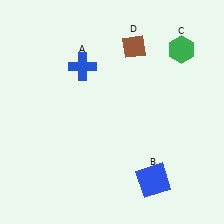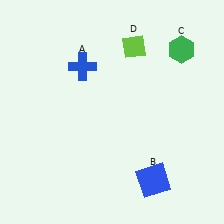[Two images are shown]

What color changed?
The diamond (D) changed from brown in Image 1 to lime in Image 2.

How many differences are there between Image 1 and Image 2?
There is 1 difference between the two images.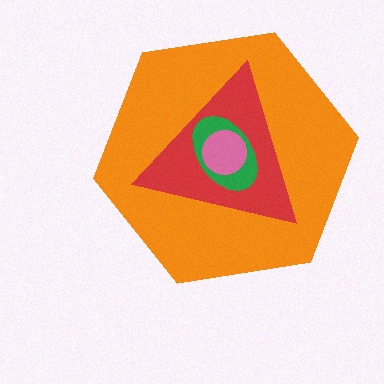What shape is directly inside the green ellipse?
The pink circle.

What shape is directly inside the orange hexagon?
The red triangle.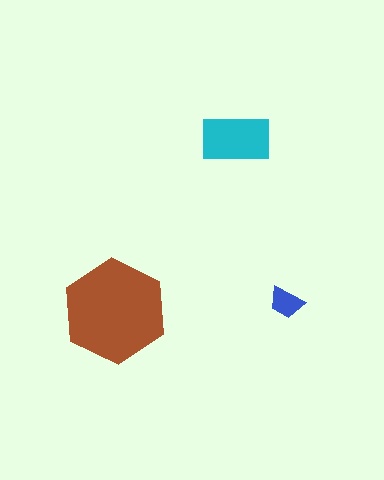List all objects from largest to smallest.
The brown hexagon, the cyan rectangle, the blue trapezoid.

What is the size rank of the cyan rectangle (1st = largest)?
2nd.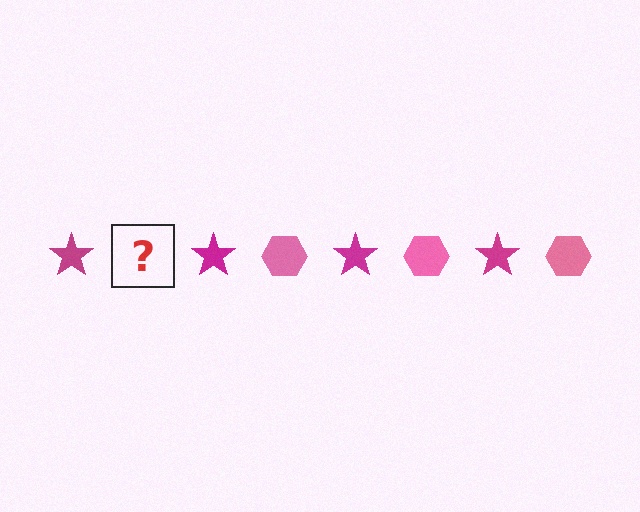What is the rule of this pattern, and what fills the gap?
The rule is that the pattern alternates between magenta star and pink hexagon. The gap should be filled with a pink hexagon.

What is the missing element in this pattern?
The missing element is a pink hexagon.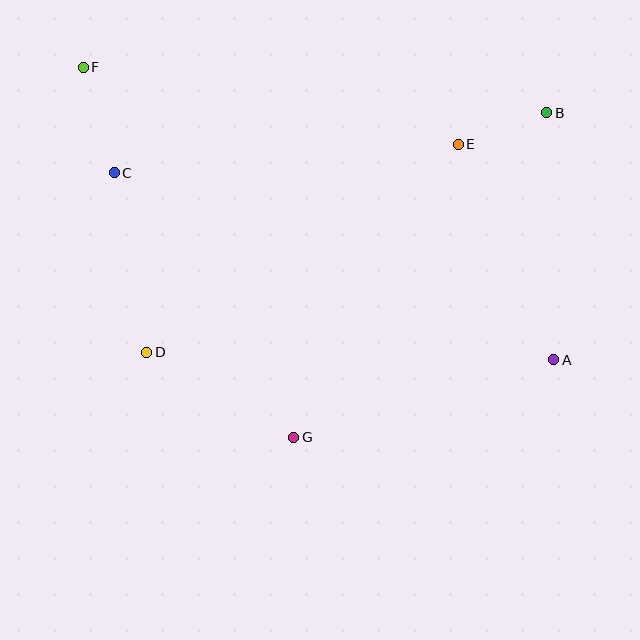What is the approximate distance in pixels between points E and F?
The distance between E and F is approximately 383 pixels.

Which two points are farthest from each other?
Points A and F are farthest from each other.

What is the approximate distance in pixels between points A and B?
The distance between A and B is approximately 247 pixels.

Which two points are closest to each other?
Points B and E are closest to each other.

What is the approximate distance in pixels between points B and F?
The distance between B and F is approximately 466 pixels.